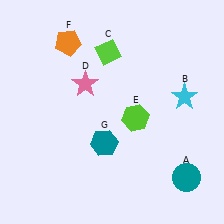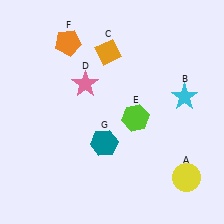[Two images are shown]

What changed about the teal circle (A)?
In Image 1, A is teal. In Image 2, it changed to yellow.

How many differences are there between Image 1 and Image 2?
There are 2 differences between the two images.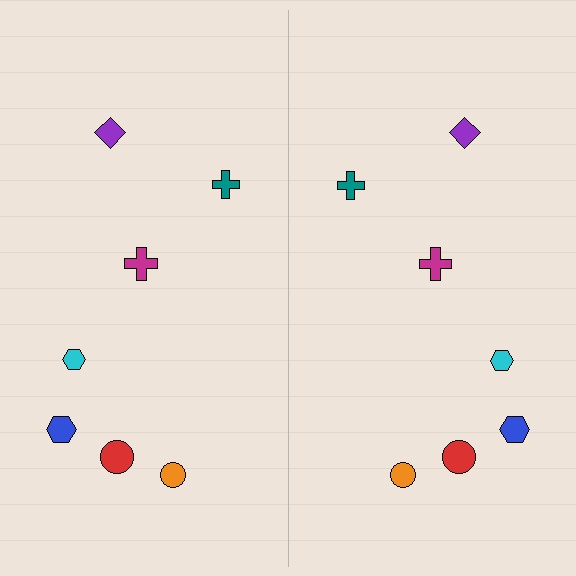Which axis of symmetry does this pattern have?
The pattern has a vertical axis of symmetry running through the center of the image.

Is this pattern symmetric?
Yes, this pattern has bilateral (reflection) symmetry.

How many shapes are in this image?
There are 14 shapes in this image.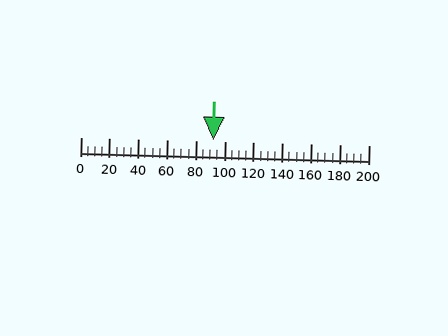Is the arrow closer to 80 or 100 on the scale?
The arrow is closer to 100.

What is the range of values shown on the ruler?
The ruler shows values from 0 to 200.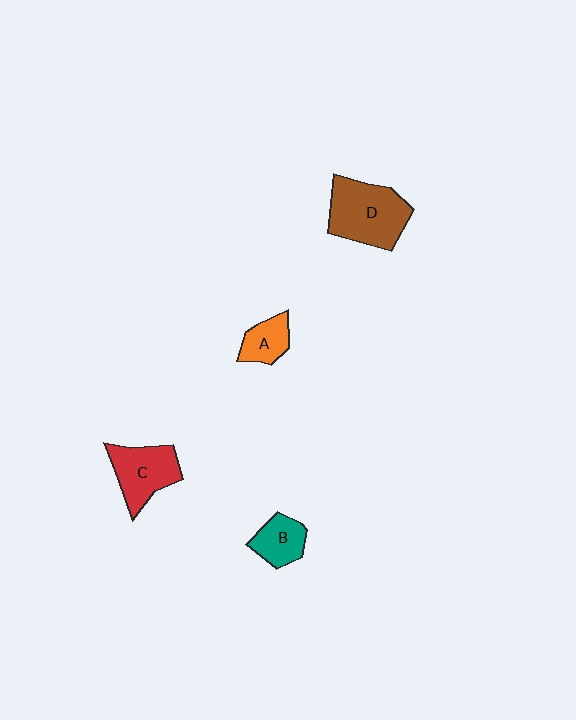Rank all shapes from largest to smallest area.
From largest to smallest: D (brown), C (red), B (teal), A (orange).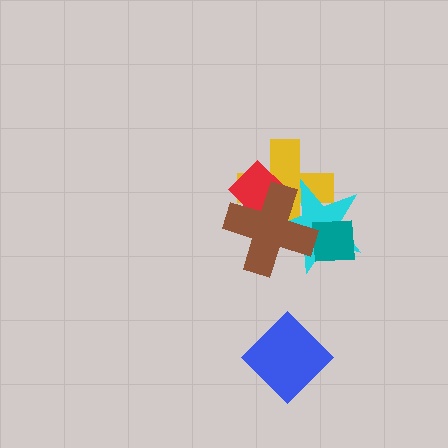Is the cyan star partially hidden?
Yes, it is partially covered by another shape.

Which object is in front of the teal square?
The brown cross is in front of the teal square.